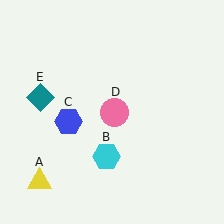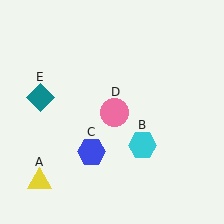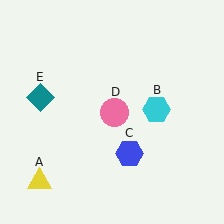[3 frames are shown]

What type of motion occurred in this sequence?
The cyan hexagon (object B), blue hexagon (object C) rotated counterclockwise around the center of the scene.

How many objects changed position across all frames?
2 objects changed position: cyan hexagon (object B), blue hexagon (object C).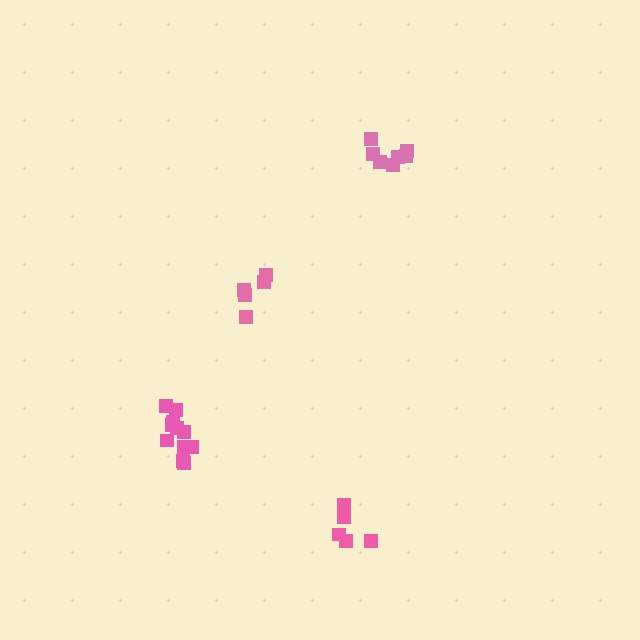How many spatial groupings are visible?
There are 4 spatial groupings.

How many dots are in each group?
Group 1: 7 dots, Group 2: 5 dots, Group 3: 5 dots, Group 4: 11 dots (28 total).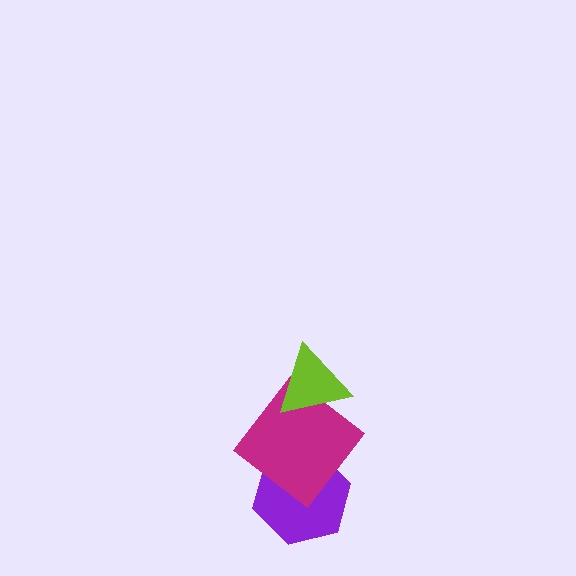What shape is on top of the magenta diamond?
The lime triangle is on top of the magenta diamond.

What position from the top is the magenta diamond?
The magenta diamond is 2nd from the top.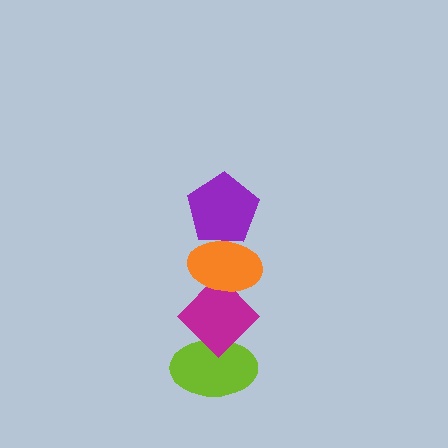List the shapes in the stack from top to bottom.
From top to bottom: the purple pentagon, the orange ellipse, the magenta diamond, the lime ellipse.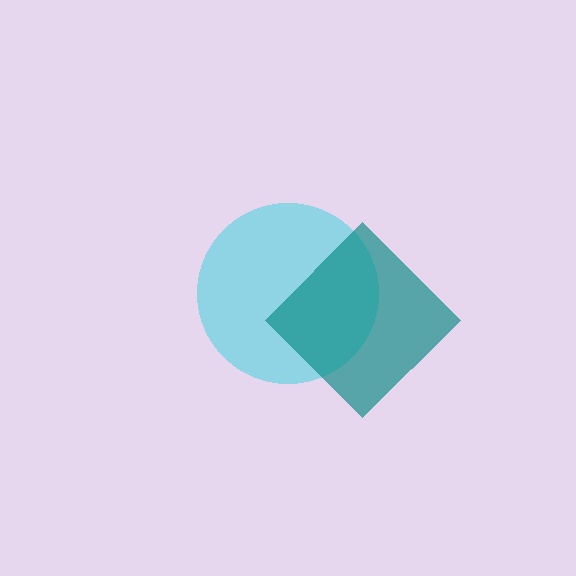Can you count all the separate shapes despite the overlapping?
Yes, there are 2 separate shapes.